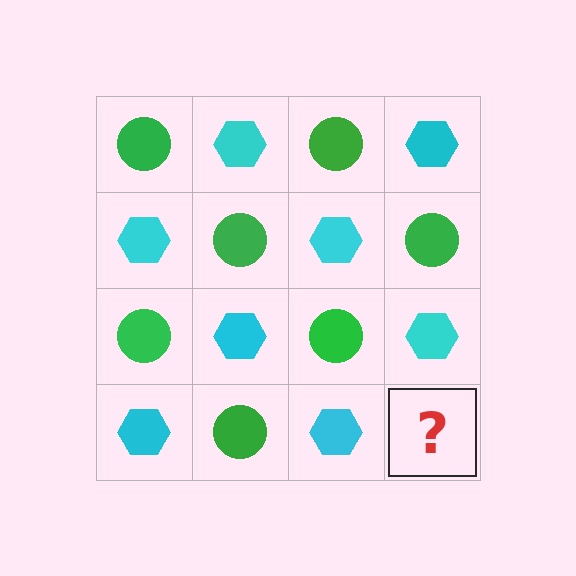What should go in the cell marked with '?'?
The missing cell should contain a green circle.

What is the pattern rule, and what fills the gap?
The rule is that it alternates green circle and cyan hexagon in a checkerboard pattern. The gap should be filled with a green circle.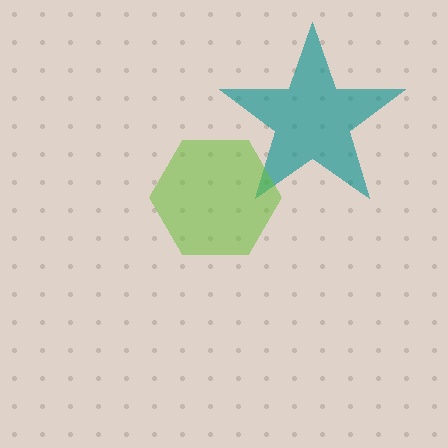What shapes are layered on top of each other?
The layered shapes are: a teal star, a lime hexagon.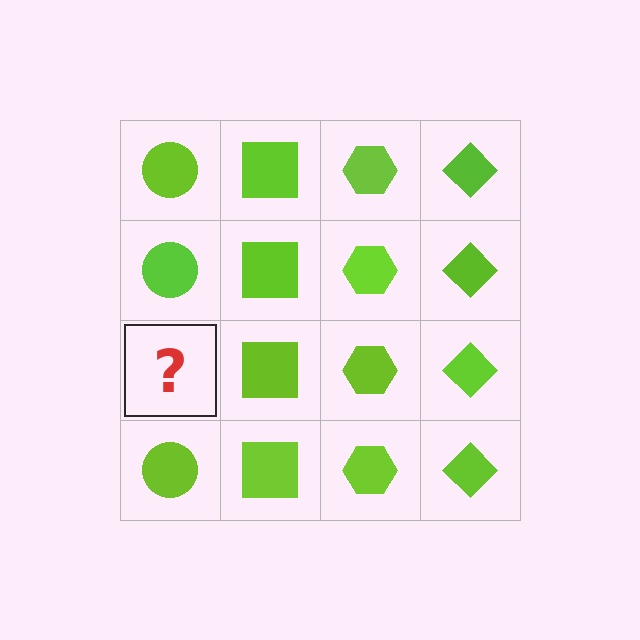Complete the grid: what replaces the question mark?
The question mark should be replaced with a lime circle.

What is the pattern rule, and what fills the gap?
The rule is that each column has a consistent shape. The gap should be filled with a lime circle.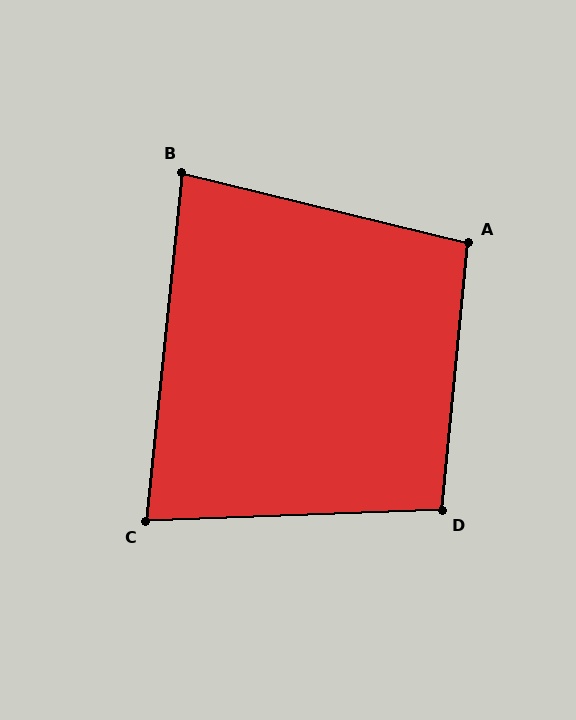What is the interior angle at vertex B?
Approximately 82 degrees (acute).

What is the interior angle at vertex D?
Approximately 98 degrees (obtuse).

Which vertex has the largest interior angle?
A, at approximately 98 degrees.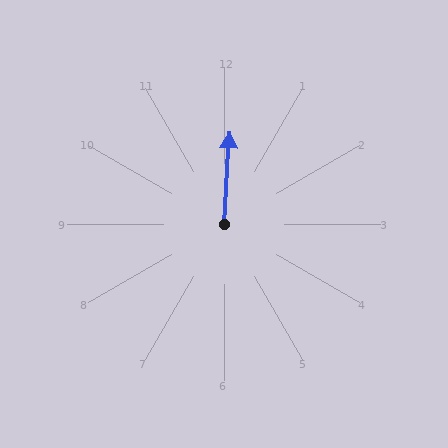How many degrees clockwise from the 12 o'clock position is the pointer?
Approximately 4 degrees.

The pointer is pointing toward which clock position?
Roughly 12 o'clock.